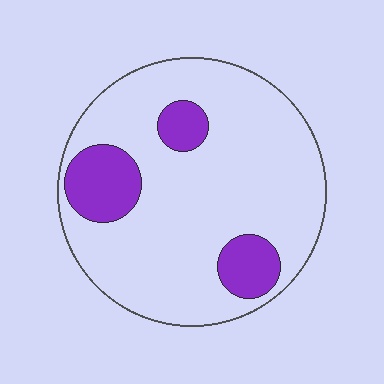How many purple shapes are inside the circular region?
3.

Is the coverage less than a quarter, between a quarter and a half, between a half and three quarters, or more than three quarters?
Less than a quarter.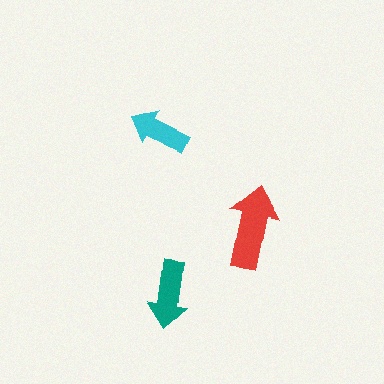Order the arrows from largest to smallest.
the red one, the teal one, the cyan one.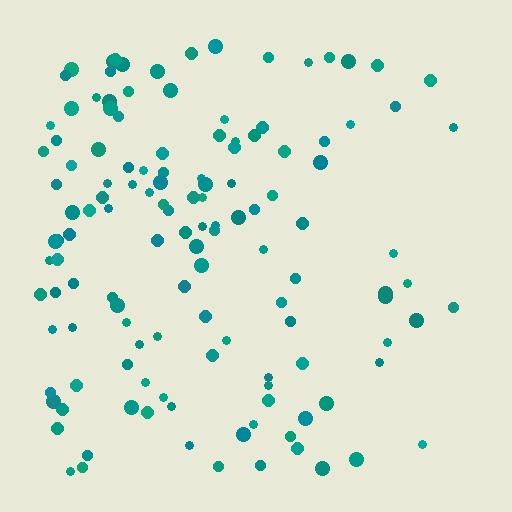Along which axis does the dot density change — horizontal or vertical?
Horizontal.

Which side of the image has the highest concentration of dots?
The left.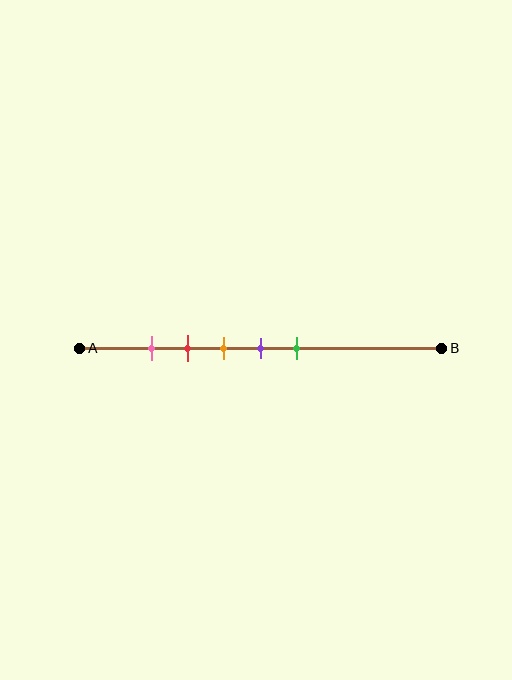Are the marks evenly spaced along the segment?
Yes, the marks are approximately evenly spaced.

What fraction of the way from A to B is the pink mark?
The pink mark is approximately 20% (0.2) of the way from A to B.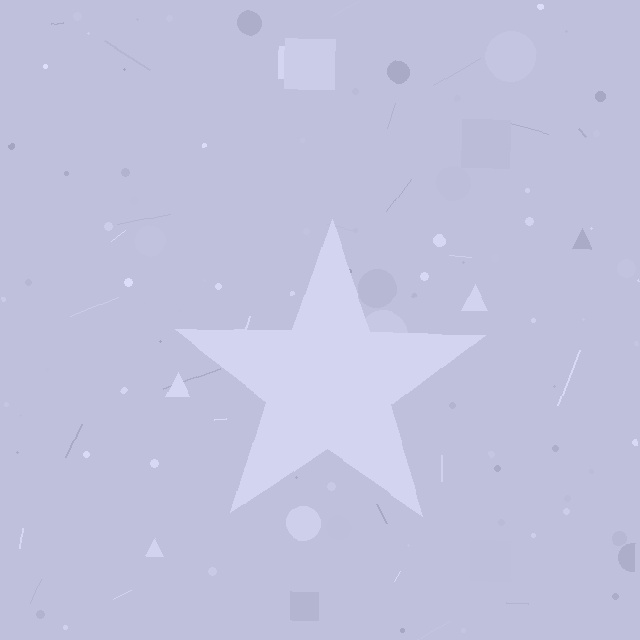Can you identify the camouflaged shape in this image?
The camouflaged shape is a star.